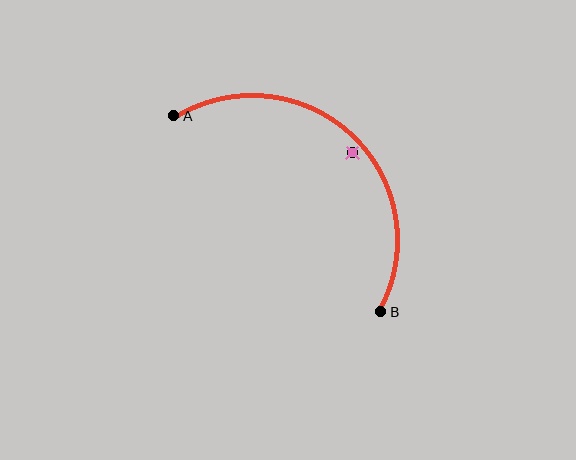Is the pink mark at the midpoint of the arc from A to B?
No — the pink mark does not lie on the arc at all. It sits slightly inside the curve.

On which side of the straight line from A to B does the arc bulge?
The arc bulges above and to the right of the straight line connecting A and B.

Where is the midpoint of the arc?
The arc midpoint is the point on the curve farthest from the straight line joining A and B. It sits above and to the right of that line.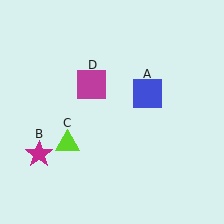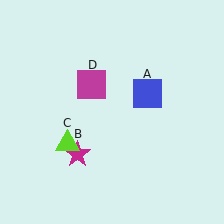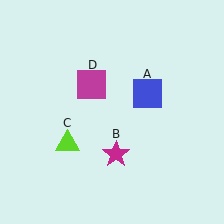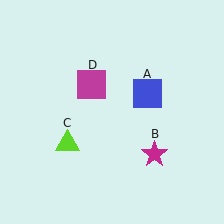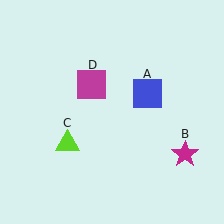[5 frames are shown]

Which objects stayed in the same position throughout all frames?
Blue square (object A) and lime triangle (object C) and magenta square (object D) remained stationary.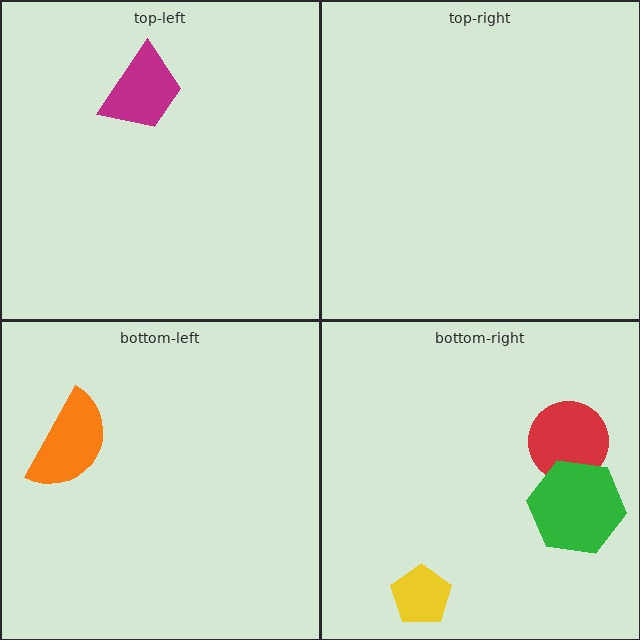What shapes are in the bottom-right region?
The yellow pentagon, the red circle, the green hexagon.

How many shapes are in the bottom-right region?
3.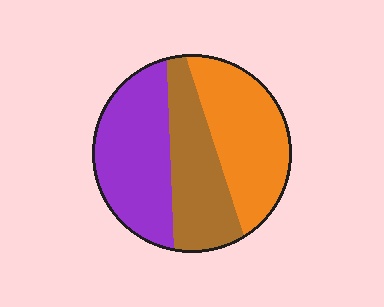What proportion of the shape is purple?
Purple takes up about three eighths (3/8) of the shape.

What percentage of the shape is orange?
Orange takes up about one third (1/3) of the shape.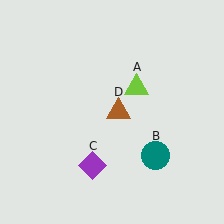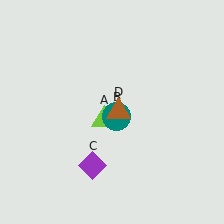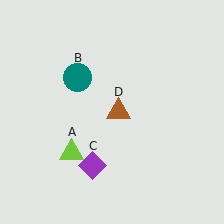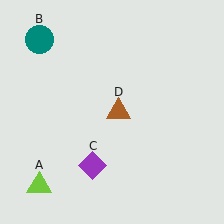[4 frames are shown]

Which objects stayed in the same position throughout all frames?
Purple diamond (object C) and brown triangle (object D) remained stationary.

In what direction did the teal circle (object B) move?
The teal circle (object B) moved up and to the left.